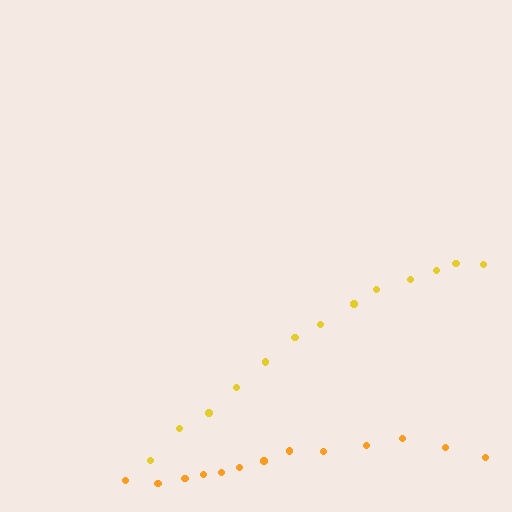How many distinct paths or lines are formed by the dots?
There are 2 distinct paths.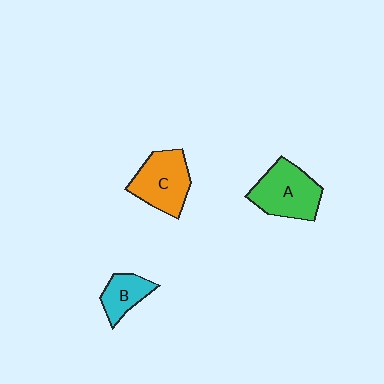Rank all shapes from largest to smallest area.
From largest to smallest: A (green), C (orange), B (cyan).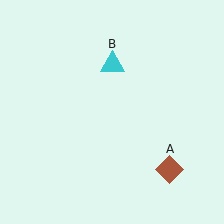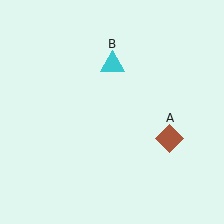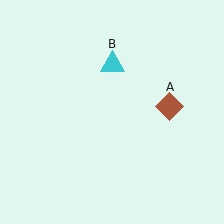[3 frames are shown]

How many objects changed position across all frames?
1 object changed position: brown diamond (object A).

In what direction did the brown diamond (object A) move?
The brown diamond (object A) moved up.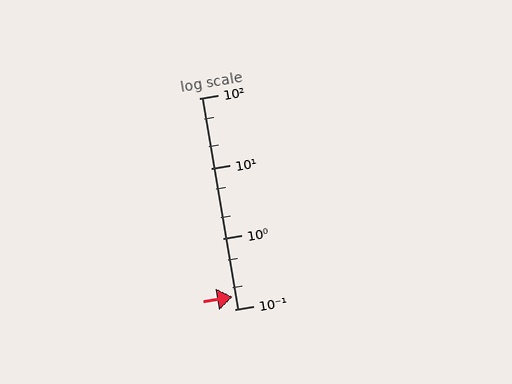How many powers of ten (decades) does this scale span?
The scale spans 3 decades, from 0.1 to 100.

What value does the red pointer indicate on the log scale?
The pointer indicates approximately 0.15.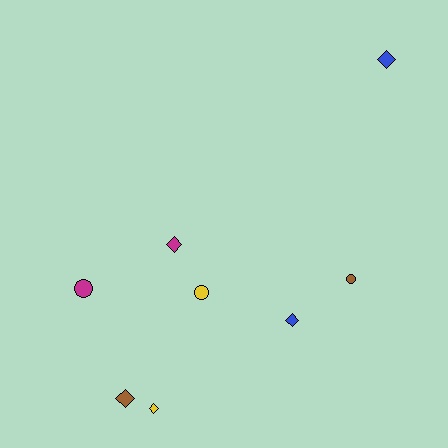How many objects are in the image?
There are 8 objects.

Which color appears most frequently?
Magenta, with 2 objects.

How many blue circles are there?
There are no blue circles.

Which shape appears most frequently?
Diamond, with 5 objects.